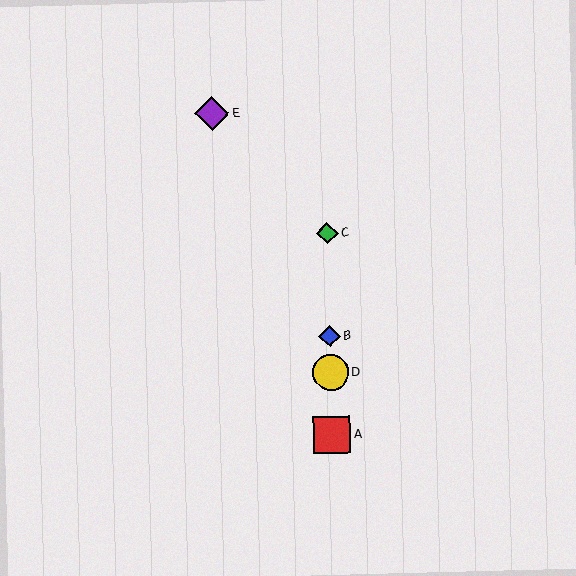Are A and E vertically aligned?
No, A is at x≈332 and E is at x≈212.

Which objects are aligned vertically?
Objects A, B, C, D are aligned vertically.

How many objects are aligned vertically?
4 objects (A, B, C, D) are aligned vertically.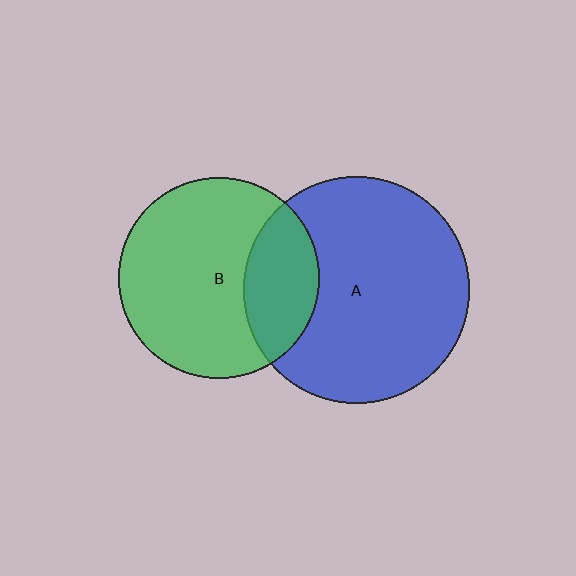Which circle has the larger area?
Circle A (blue).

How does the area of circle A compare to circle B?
Approximately 1.3 times.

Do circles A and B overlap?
Yes.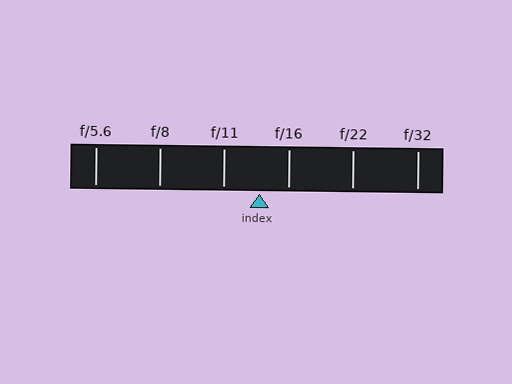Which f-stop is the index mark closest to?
The index mark is closest to f/16.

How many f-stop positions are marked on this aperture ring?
There are 6 f-stop positions marked.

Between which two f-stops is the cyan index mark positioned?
The index mark is between f/11 and f/16.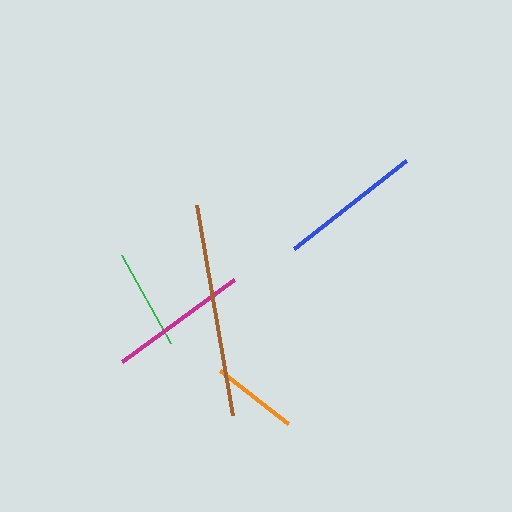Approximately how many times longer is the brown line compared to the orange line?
The brown line is approximately 2.5 times the length of the orange line.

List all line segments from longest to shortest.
From longest to shortest: brown, blue, magenta, green, orange.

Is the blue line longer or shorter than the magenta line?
The blue line is longer than the magenta line.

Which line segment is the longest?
The brown line is the longest at approximately 213 pixels.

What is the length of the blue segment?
The blue segment is approximately 143 pixels long.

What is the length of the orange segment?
The orange segment is approximately 86 pixels long.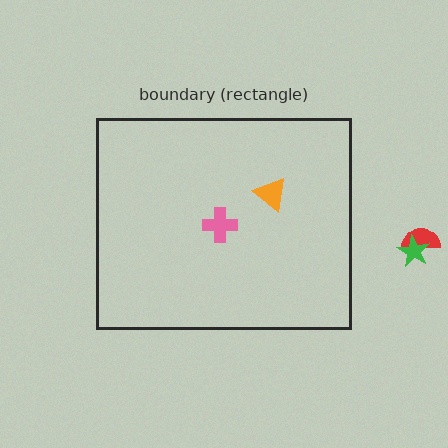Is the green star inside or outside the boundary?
Outside.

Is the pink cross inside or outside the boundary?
Inside.